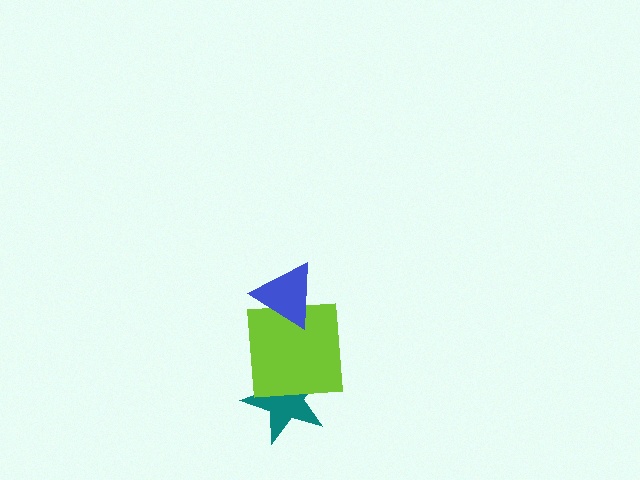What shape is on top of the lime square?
The blue triangle is on top of the lime square.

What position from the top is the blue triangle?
The blue triangle is 1st from the top.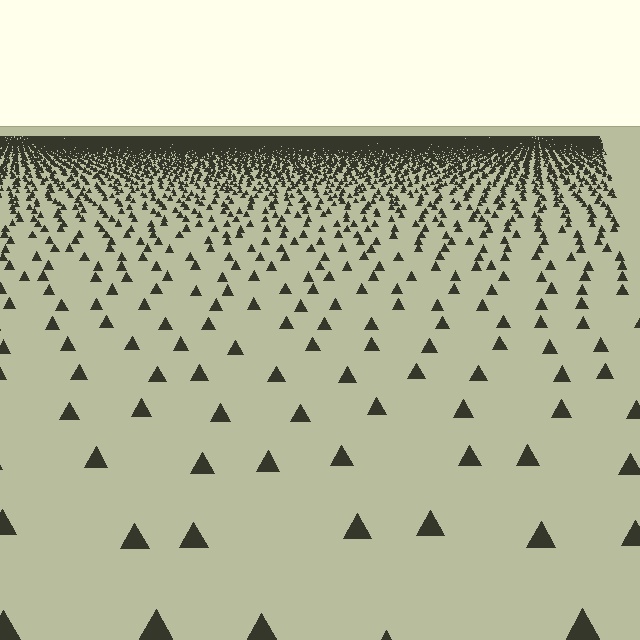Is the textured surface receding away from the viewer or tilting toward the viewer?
The surface is receding away from the viewer. Texture elements get smaller and denser toward the top.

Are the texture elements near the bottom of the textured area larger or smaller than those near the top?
Larger. Near the bottom, elements are closer to the viewer and appear at a bigger on-screen size.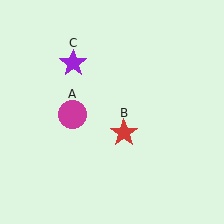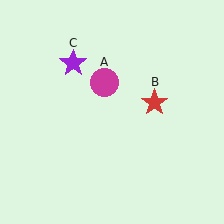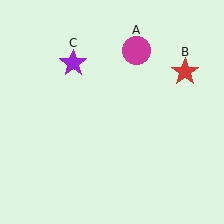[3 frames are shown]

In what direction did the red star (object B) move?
The red star (object B) moved up and to the right.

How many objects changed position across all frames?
2 objects changed position: magenta circle (object A), red star (object B).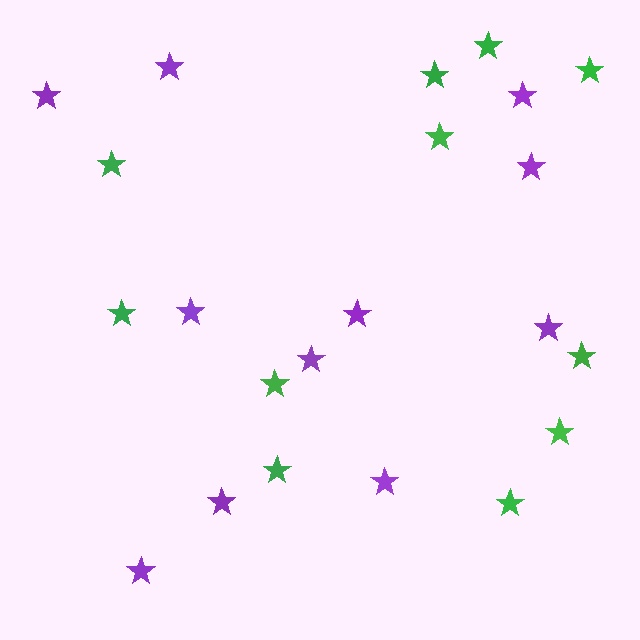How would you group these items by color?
There are 2 groups: one group of green stars (11) and one group of purple stars (11).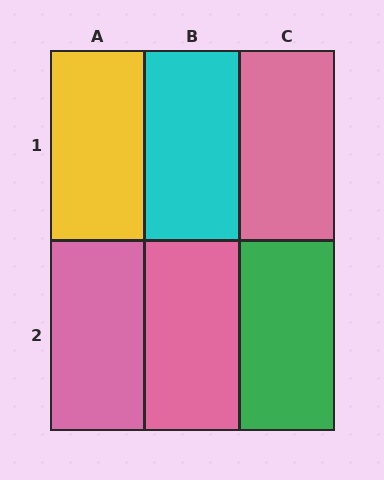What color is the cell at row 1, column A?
Yellow.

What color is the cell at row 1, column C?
Pink.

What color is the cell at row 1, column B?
Cyan.